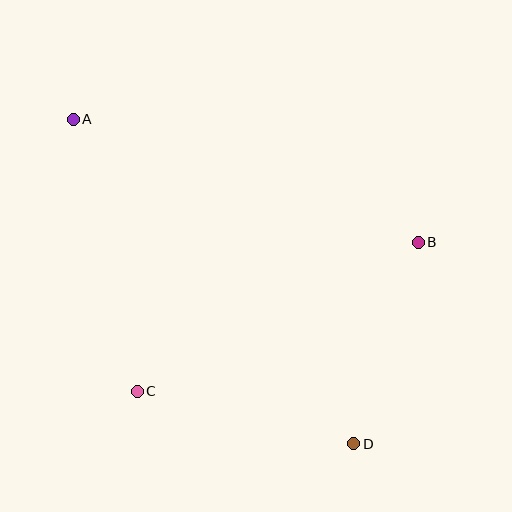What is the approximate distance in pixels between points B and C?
The distance between B and C is approximately 318 pixels.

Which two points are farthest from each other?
Points A and D are farthest from each other.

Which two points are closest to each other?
Points B and D are closest to each other.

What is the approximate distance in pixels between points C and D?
The distance between C and D is approximately 223 pixels.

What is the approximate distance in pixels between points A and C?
The distance between A and C is approximately 280 pixels.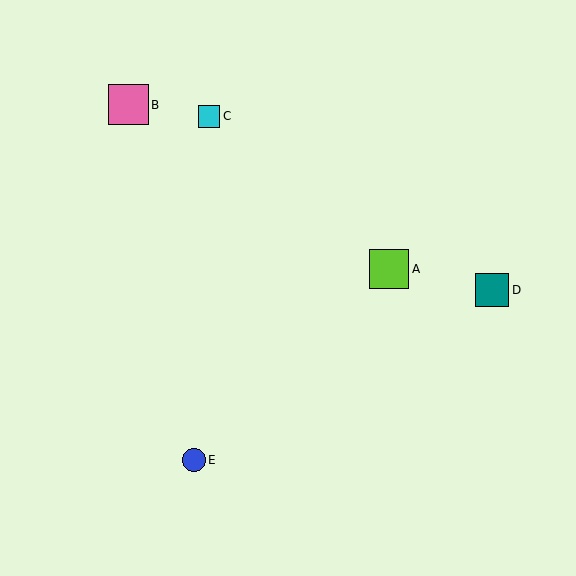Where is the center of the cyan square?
The center of the cyan square is at (209, 116).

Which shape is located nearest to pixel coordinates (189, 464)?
The blue circle (labeled E) at (194, 460) is nearest to that location.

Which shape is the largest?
The pink square (labeled B) is the largest.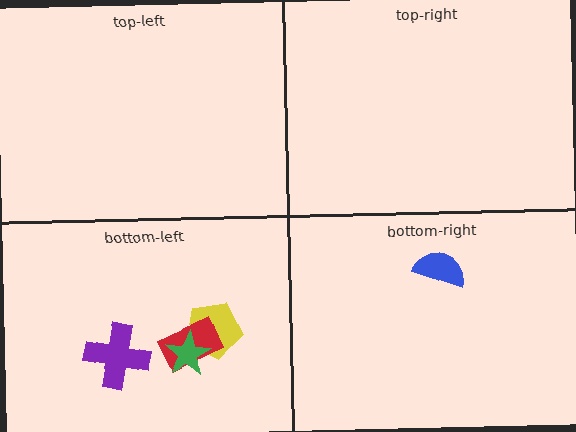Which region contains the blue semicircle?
The bottom-right region.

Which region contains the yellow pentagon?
The bottom-left region.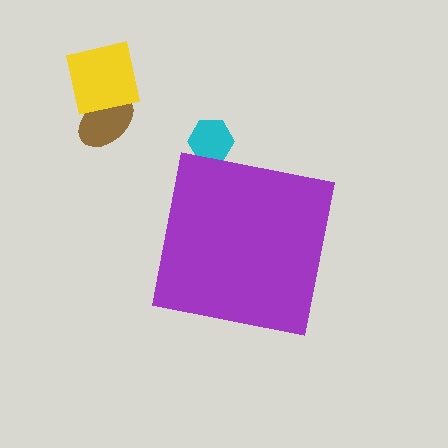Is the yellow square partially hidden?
No, the yellow square is fully visible.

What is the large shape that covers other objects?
A purple square.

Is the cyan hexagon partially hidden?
Yes, the cyan hexagon is partially hidden behind the purple square.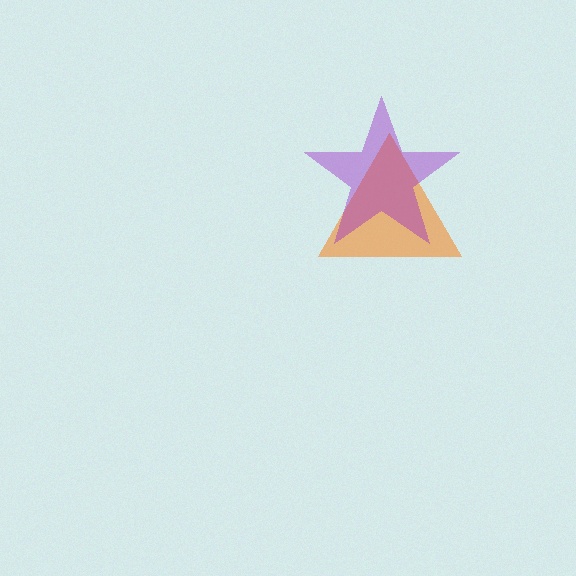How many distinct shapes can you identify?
There are 2 distinct shapes: an orange triangle, a purple star.